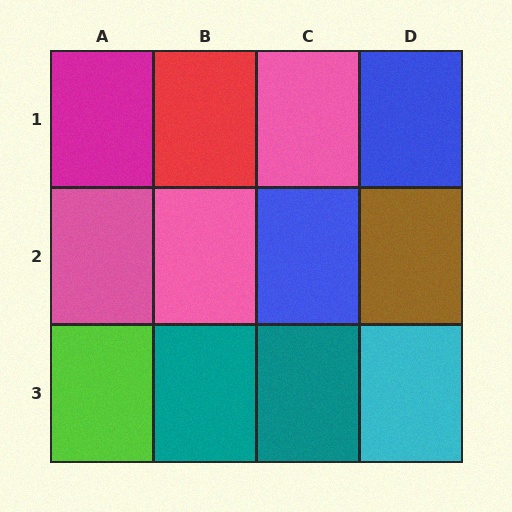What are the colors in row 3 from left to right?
Lime, teal, teal, cyan.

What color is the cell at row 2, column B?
Pink.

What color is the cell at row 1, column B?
Red.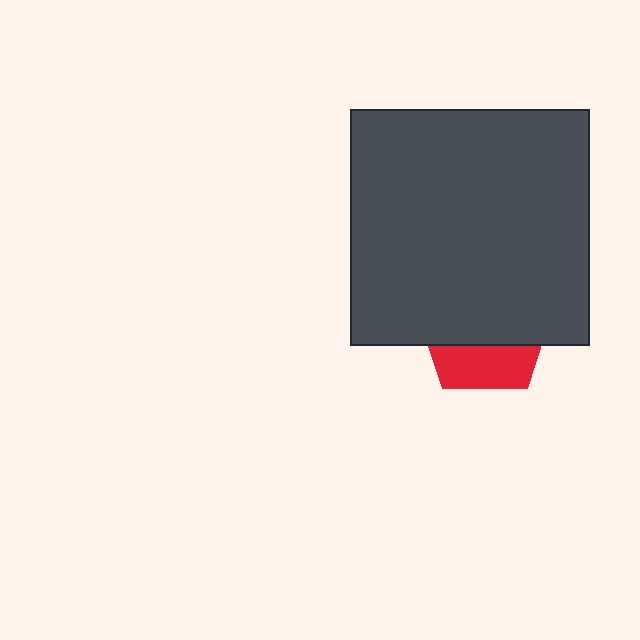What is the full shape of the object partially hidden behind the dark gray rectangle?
The partially hidden object is a red pentagon.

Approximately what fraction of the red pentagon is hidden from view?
Roughly 65% of the red pentagon is hidden behind the dark gray rectangle.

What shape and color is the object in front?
The object in front is a dark gray rectangle.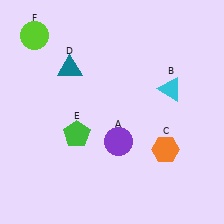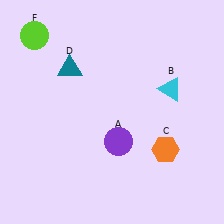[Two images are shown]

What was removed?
The green pentagon (E) was removed in Image 2.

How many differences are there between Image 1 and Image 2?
There is 1 difference between the two images.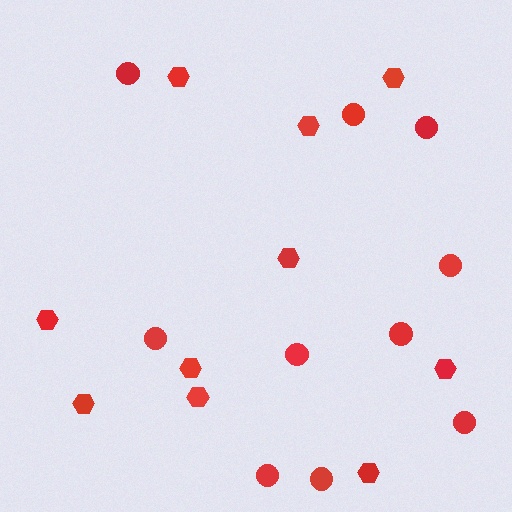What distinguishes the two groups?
There are 2 groups: one group of hexagons (10) and one group of circles (10).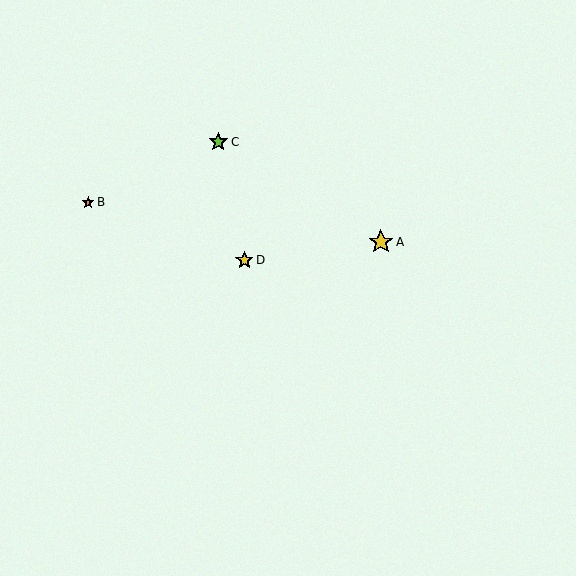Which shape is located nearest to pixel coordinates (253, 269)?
The yellow star (labeled D) at (244, 260) is nearest to that location.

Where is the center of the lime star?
The center of the lime star is at (218, 142).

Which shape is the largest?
The yellow star (labeled A) is the largest.